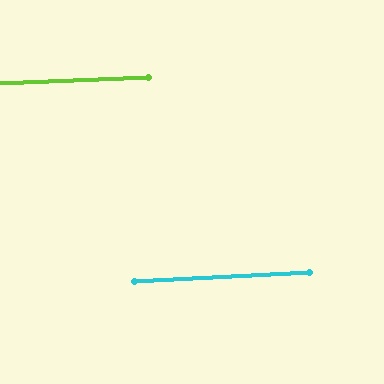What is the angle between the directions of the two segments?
Approximately 1 degree.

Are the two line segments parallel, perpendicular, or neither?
Parallel — their directions differ by only 0.8°.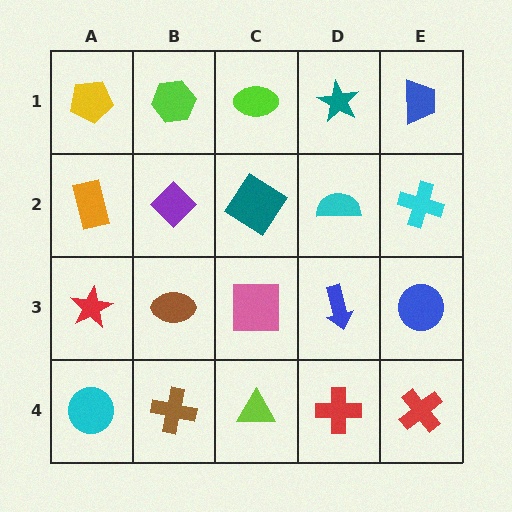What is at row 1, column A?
A yellow pentagon.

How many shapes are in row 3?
5 shapes.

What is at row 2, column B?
A purple diamond.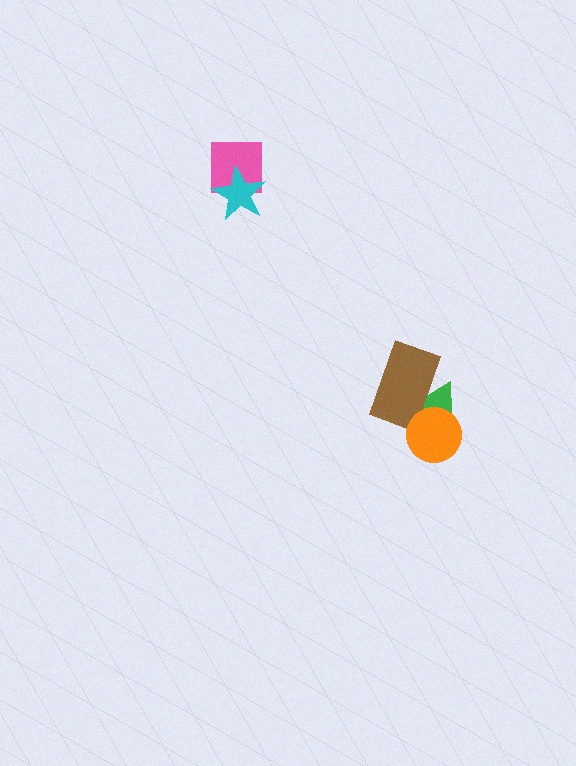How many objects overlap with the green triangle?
2 objects overlap with the green triangle.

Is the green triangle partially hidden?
Yes, it is partially covered by another shape.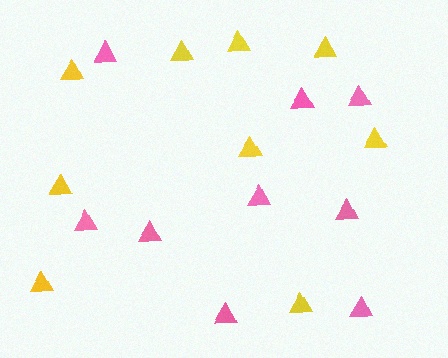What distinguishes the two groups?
There are 2 groups: one group of yellow triangles (9) and one group of pink triangles (9).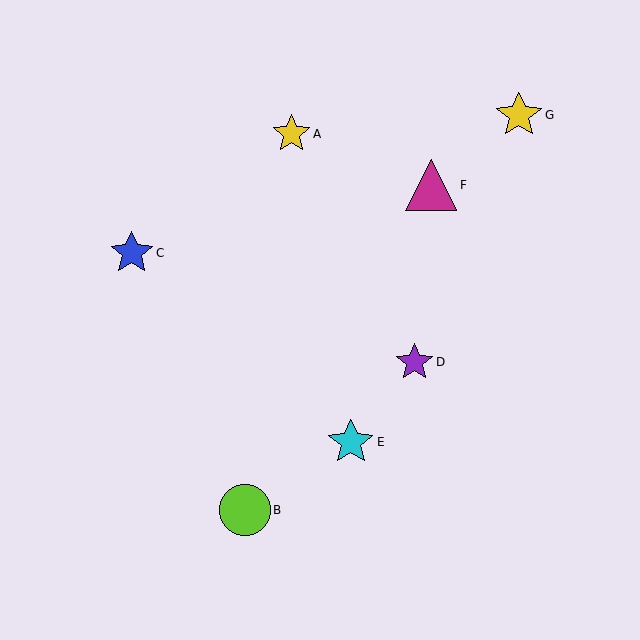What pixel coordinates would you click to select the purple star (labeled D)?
Click at (414, 362) to select the purple star D.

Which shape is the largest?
The magenta triangle (labeled F) is the largest.